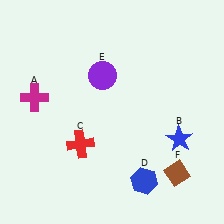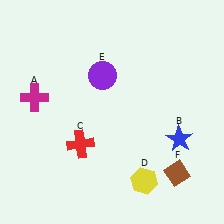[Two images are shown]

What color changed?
The hexagon (D) changed from blue in Image 1 to yellow in Image 2.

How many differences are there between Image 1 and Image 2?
There is 1 difference between the two images.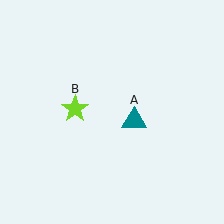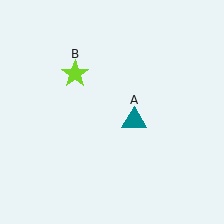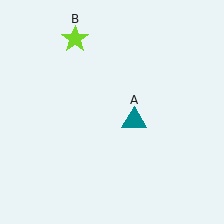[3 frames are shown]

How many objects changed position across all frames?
1 object changed position: lime star (object B).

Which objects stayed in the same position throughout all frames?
Teal triangle (object A) remained stationary.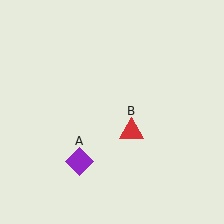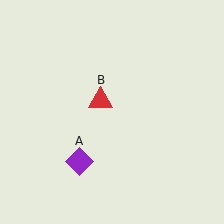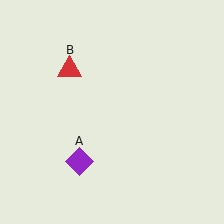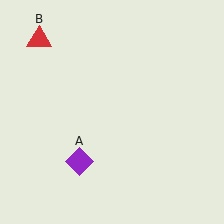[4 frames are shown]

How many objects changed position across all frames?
1 object changed position: red triangle (object B).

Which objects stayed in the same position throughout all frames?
Purple diamond (object A) remained stationary.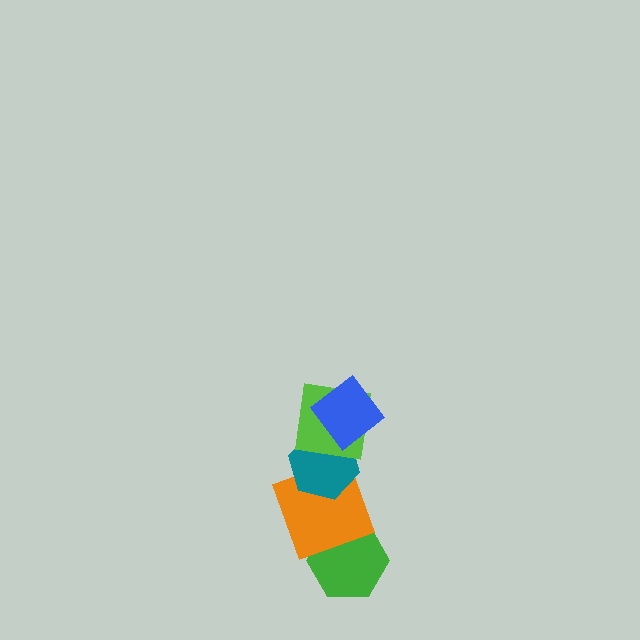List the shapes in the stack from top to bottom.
From top to bottom: the blue diamond, the lime square, the teal hexagon, the orange square, the green hexagon.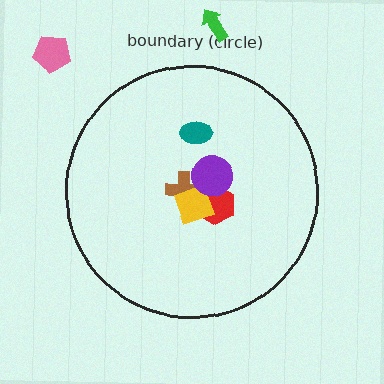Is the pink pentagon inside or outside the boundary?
Outside.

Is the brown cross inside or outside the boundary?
Inside.